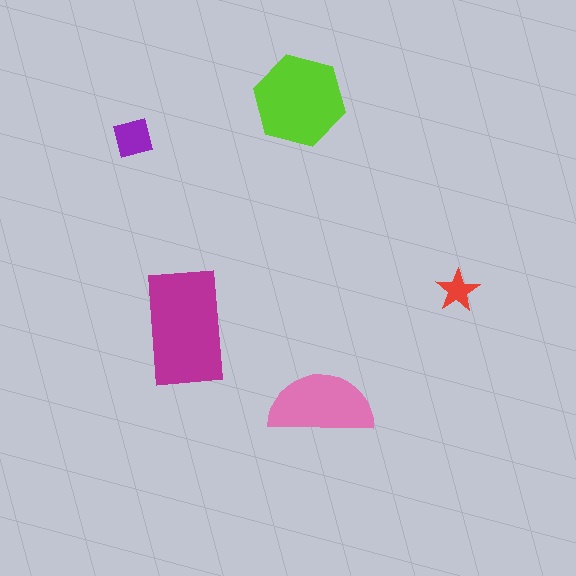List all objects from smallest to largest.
The red star, the purple square, the pink semicircle, the lime hexagon, the magenta rectangle.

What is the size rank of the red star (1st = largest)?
5th.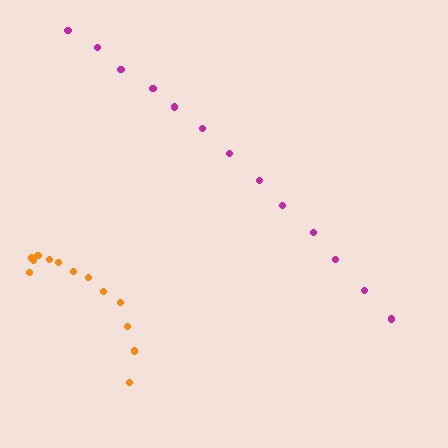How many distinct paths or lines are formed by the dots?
There are 2 distinct paths.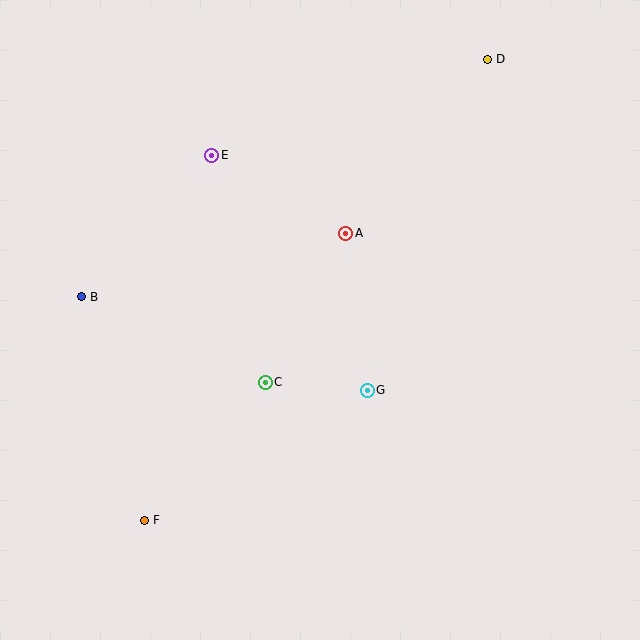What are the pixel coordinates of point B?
Point B is at (81, 297).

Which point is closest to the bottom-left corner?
Point F is closest to the bottom-left corner.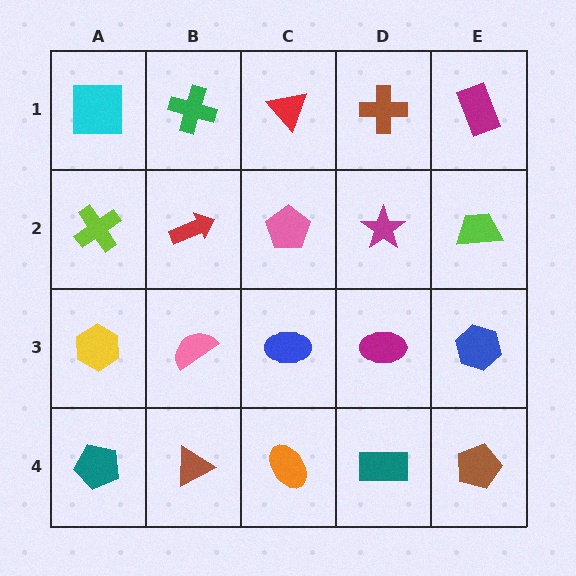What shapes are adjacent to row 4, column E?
A blue hexagon (row 3, column E), a teal rectangle (row 4, column D).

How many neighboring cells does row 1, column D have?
3.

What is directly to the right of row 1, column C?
A brown cross.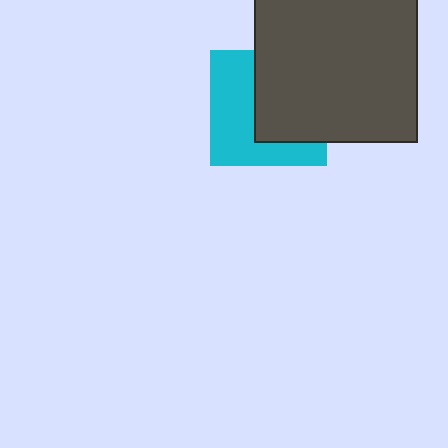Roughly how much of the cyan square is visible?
About half of it is visible (roughly 49%).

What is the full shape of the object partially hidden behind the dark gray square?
The partially hidden object is a cyan square.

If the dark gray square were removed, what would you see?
You would see the complete cyan square.